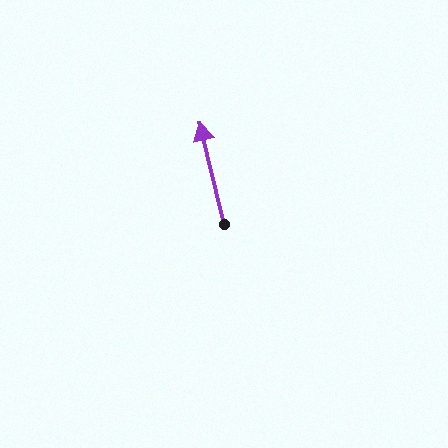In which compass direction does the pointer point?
North.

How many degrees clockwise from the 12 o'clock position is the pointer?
Approximately 347 degrees.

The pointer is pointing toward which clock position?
Roughly 12 o'clock.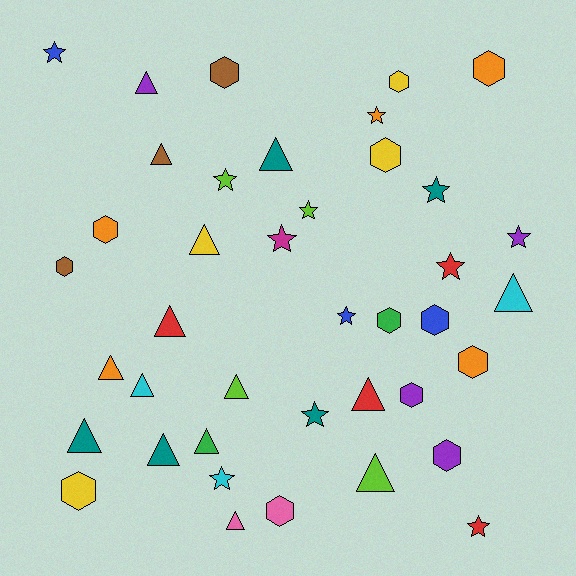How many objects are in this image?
There are 40 objects.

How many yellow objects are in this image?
There are 4 yellow objects.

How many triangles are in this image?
There are 15 triangles.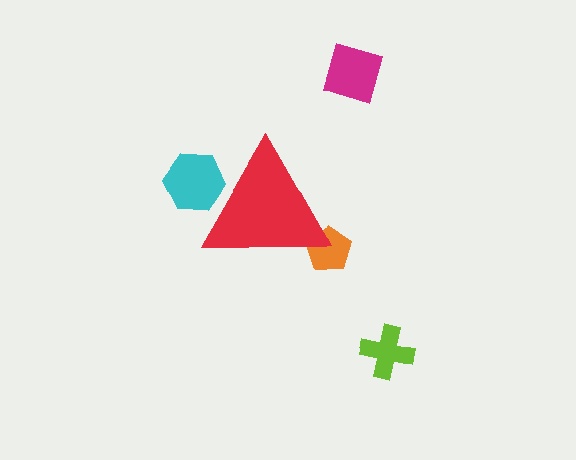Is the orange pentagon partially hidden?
Yes, the orange pentagon is partially hidden behind the red triangle.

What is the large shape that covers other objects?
A red triangle.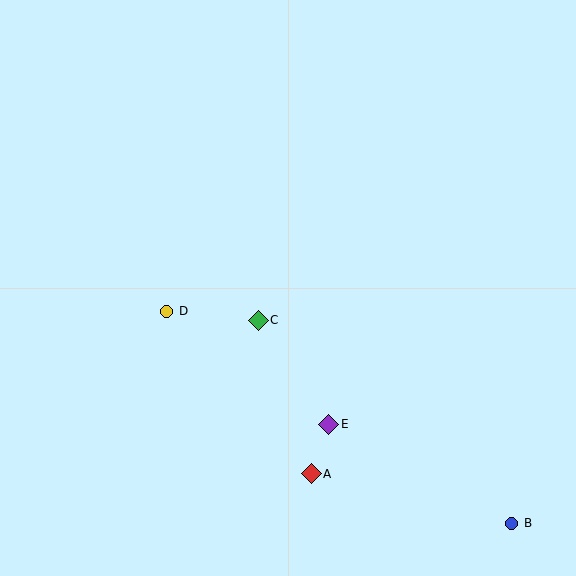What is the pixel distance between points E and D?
The distance between E and D is 198 pixels.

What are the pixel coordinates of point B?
Point B is at (512, 523).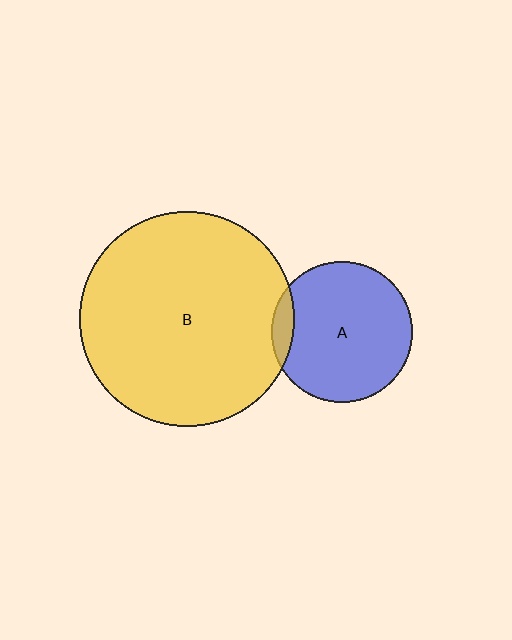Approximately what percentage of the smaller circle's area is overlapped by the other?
Approximately 10%.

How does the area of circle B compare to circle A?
Approximately 2.3 times.